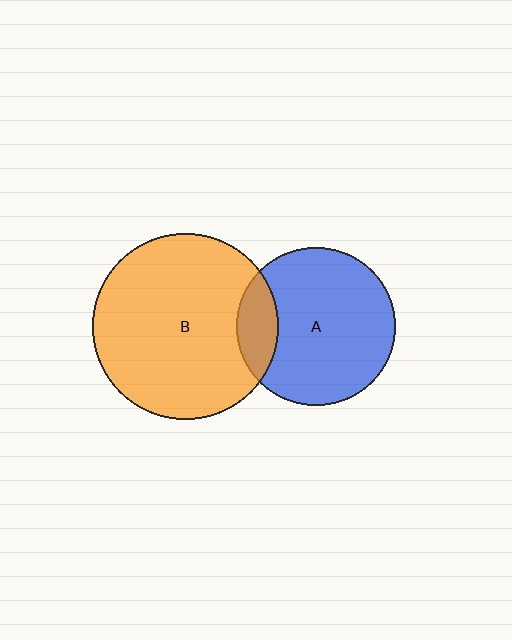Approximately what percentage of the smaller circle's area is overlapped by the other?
Approximately 15%.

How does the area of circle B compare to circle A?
Approximately 1.4 times.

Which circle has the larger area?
Circle B (orange).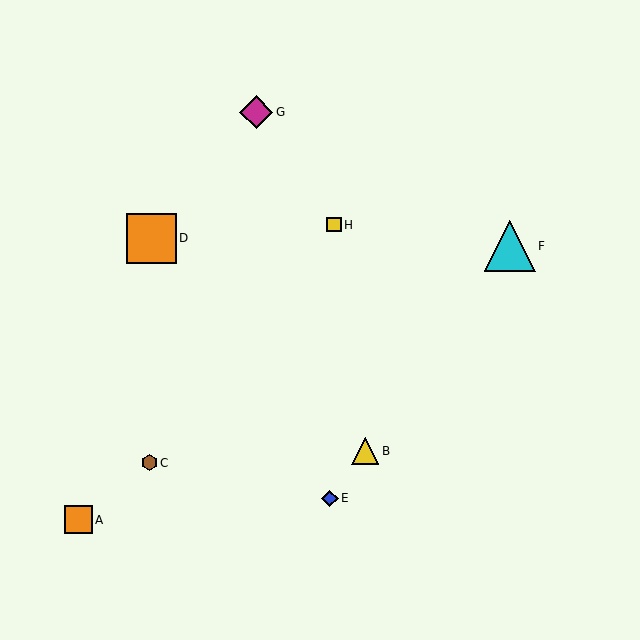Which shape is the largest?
The cyan triangle (labeled F) is the largest.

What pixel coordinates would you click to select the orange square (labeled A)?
Click at (79, 520) to select the orange square A.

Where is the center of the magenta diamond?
The center of the magenta diamond is at (256, 112).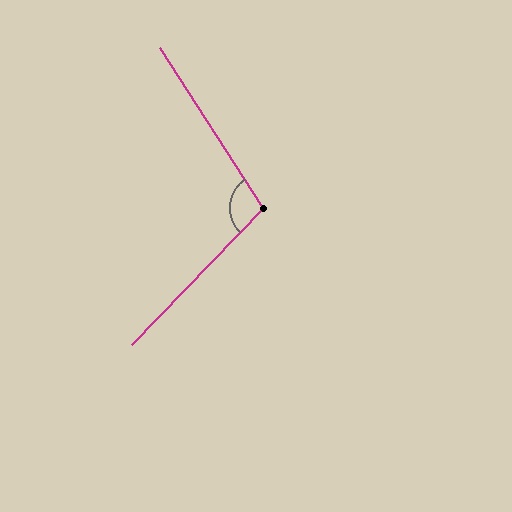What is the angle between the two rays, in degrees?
Approximately 103 degrees.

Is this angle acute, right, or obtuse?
It is obtuse.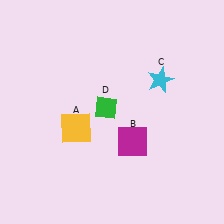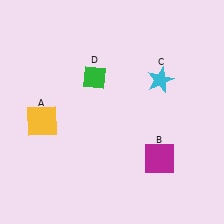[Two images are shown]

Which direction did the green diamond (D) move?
The green diamond (D) moved up.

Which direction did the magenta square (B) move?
The magenta square (B) moved right.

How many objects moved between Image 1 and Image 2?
3 objects moved between the two images.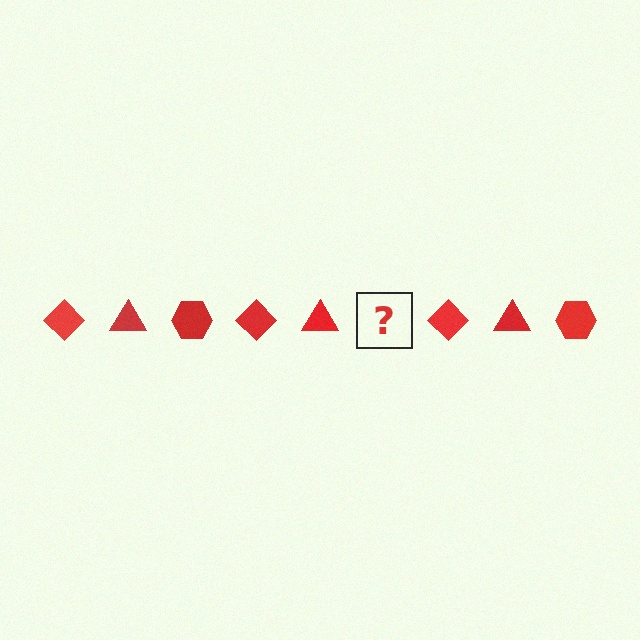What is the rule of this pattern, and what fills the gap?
The rule is that the pattern cycles through diamond, triangle, hexagon shapes in red. The gap should be filled with a red hexagon.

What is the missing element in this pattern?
The missing element is a red hexagon.